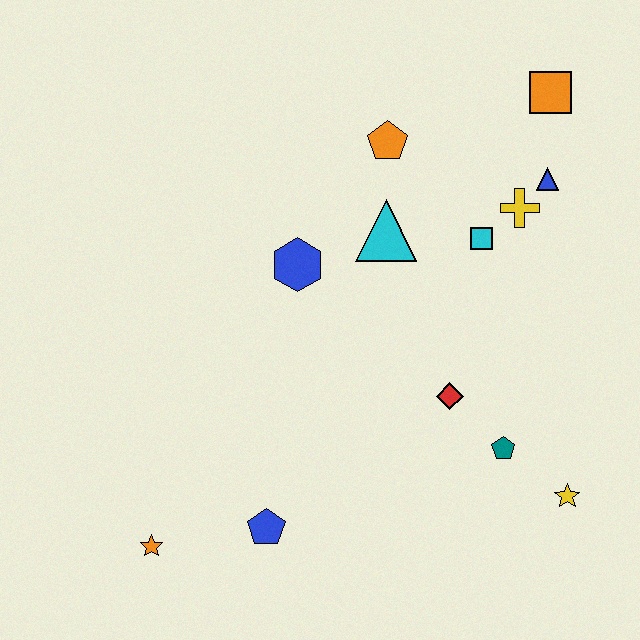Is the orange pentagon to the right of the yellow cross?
No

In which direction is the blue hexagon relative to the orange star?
The blue hexagon is above the orange star.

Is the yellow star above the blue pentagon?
Yes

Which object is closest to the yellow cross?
The blue triangle is closest to the yellow cross.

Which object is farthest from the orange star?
The orange square is farthest from the orange star.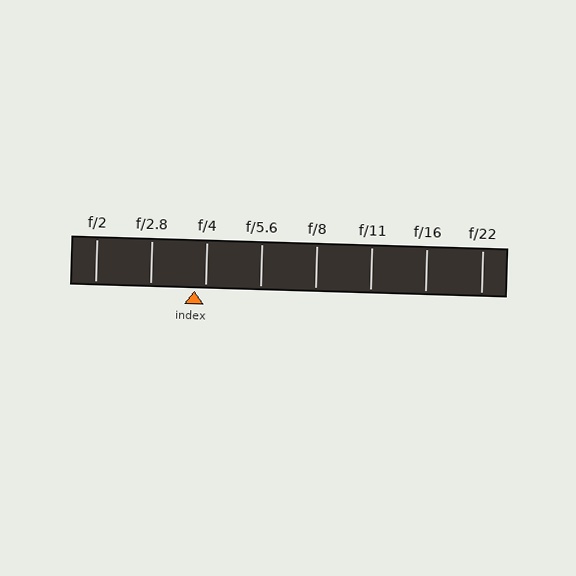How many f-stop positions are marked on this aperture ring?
There are 8 f-stop positions marked.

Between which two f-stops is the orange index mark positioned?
The index mark is between f/2.8 and f/4.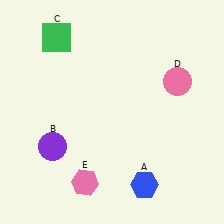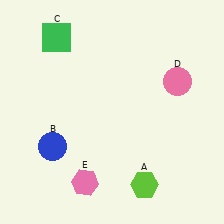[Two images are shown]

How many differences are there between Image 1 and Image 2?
There are 2 differences between the two images.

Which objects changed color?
A changed from blue to lime. B changed from purple to blue.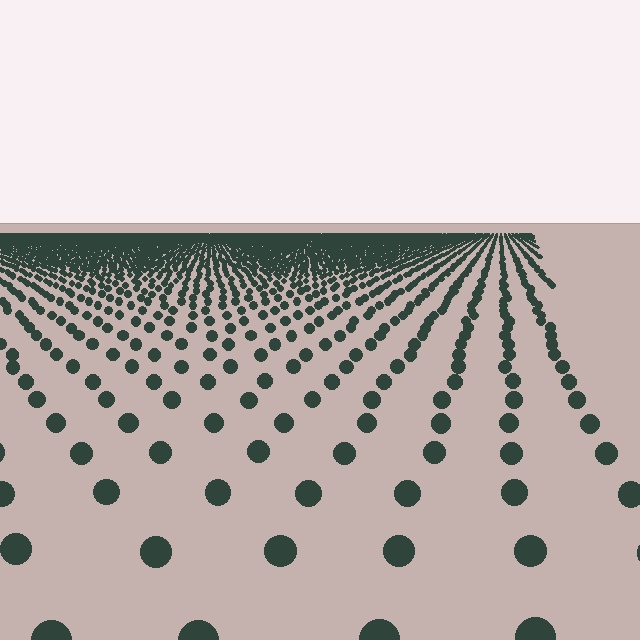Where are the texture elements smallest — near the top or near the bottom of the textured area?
Near the top.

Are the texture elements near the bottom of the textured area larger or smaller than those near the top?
Larger. Near the bottom, elements are closer to the viewer and appear at a bigger on-screen size.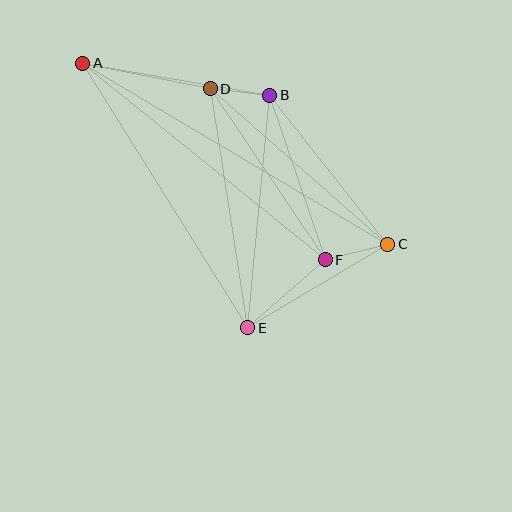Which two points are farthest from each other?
Points A and C are farthest from each other.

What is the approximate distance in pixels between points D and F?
The distance between D and F is approximately 206 pixels.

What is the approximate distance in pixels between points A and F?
The distance between A and F is approximately 312 pixels.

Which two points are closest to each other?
Points B and D are closest to each other.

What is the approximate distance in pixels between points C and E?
The distance between C and E is approximately 163 pixels.